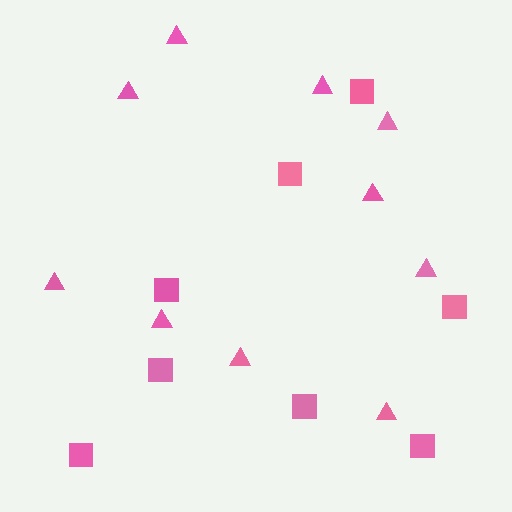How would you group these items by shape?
There are 2 groups: one group of triangles (10) and one group of squares (8).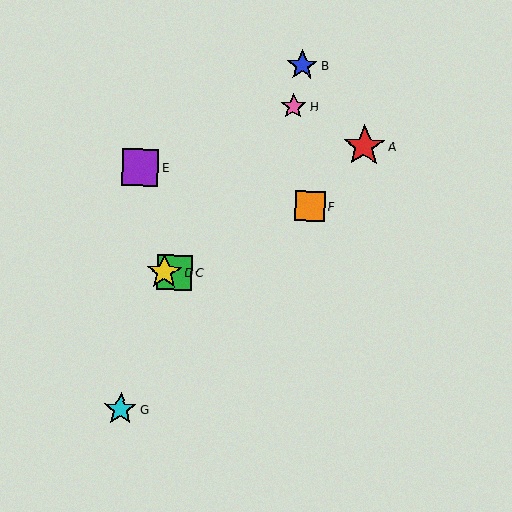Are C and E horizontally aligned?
No, C is at y≈272 and E is at y≈168.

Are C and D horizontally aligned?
Yes, both are at y≈272.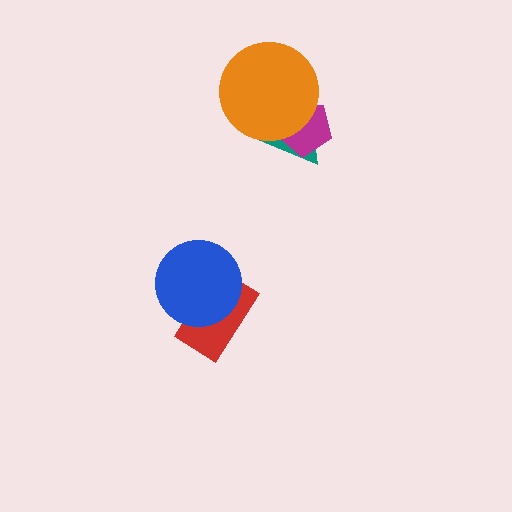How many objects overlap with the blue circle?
1 object overlaps with the blue circle.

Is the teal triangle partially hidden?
Yes, it is partially covered by another shape.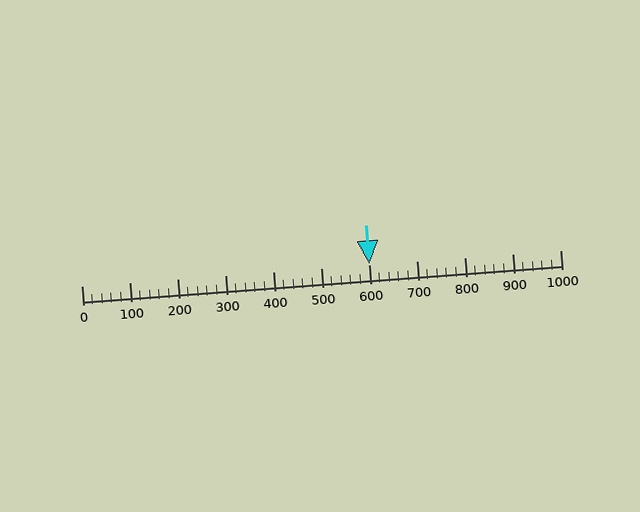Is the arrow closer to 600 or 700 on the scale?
The arrow is closer to 600.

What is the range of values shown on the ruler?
The ruler shows values from 0 to 1000.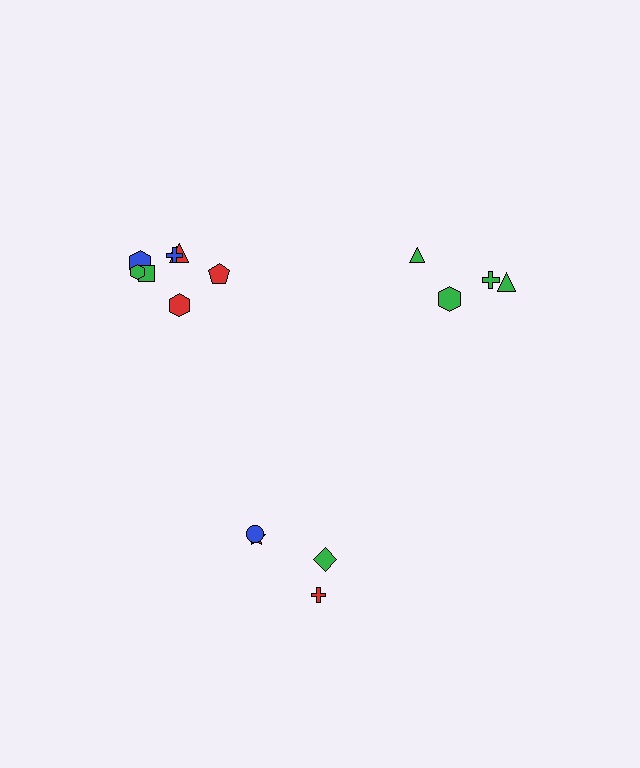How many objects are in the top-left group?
There are 8 objects.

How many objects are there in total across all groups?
There are 16 objects.